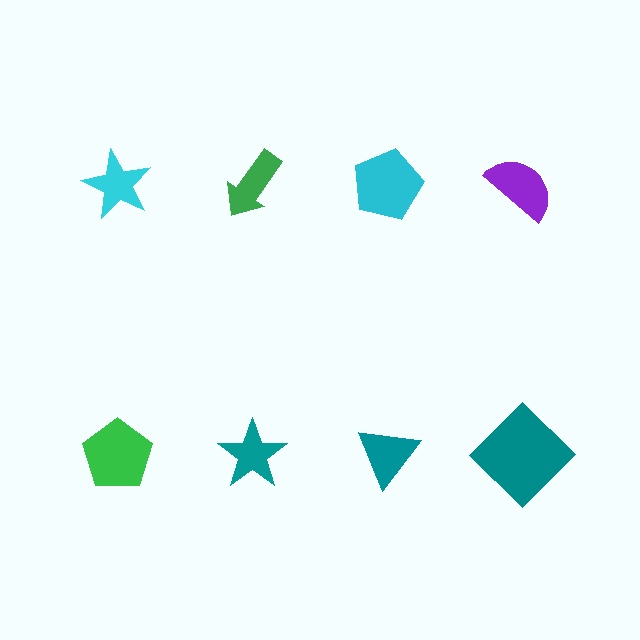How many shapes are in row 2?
4 shapes.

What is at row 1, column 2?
A green arrow.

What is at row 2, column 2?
A teal star.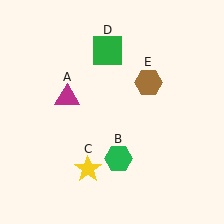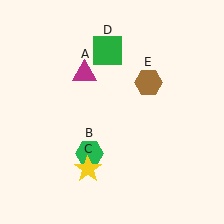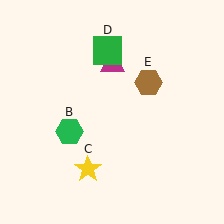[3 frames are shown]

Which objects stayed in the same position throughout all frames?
Yellow star (object C) and green square (object D) and brown hexagon (object E) remained stationary.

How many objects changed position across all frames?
2 objects changed position: magenta triangle (object A), green hexagon (object B).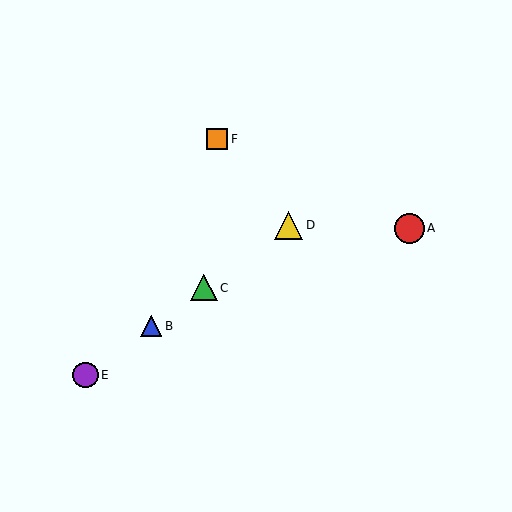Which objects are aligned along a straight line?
Objects B, C, D, E are aligned along a straight line.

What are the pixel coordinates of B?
Object B is at (151, 326).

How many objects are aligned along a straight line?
4 objects (B, C, D, E) are aligned along a straight line.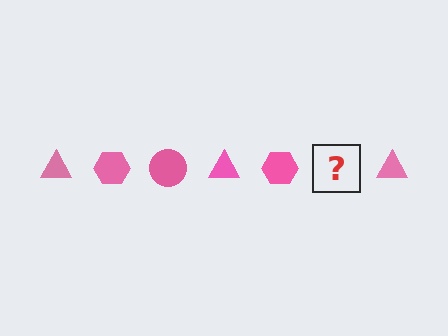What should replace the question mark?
The question mark should be replaced with a pink circle.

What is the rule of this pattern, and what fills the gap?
The rule is that the pattern cycles through triangle, hexagon, circle shapes in pink. The gap should be filled with a pink circle.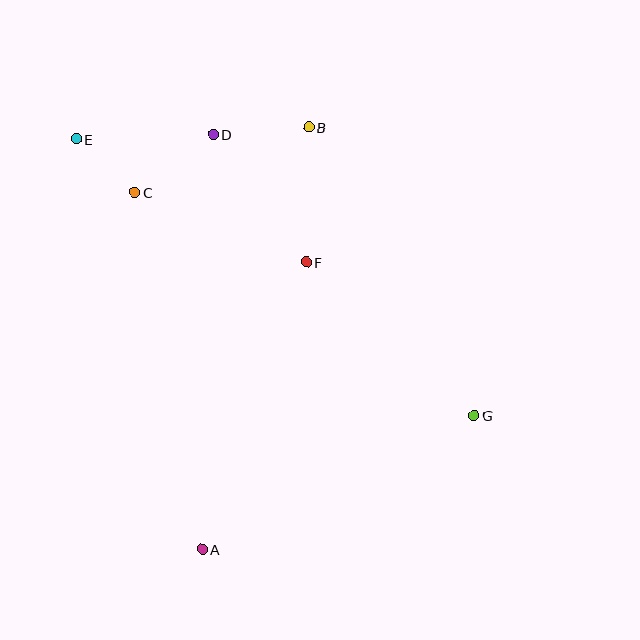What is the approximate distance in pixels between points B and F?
The distance between B and F is approximately 135 pixels.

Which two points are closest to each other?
Points C and E are closest to each other.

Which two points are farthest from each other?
Points E and G are farthest from each other.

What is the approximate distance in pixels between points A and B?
The distance between A and B is approximately 436 pixels.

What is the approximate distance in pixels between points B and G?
The distance between B and G is approximately 332 pixels.